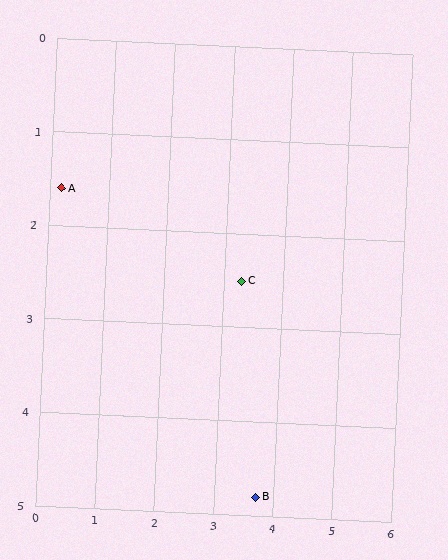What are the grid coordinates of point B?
Point B is at approximately (3.7, 4.8).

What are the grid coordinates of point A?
Point A is at approximately (0.2, 1.6).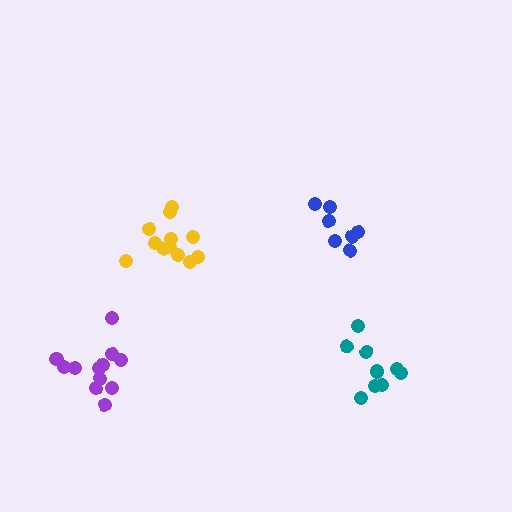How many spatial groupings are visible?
There are 4 spatial groupings.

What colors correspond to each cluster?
The clusters are colored: teal, blue, yellow, purple.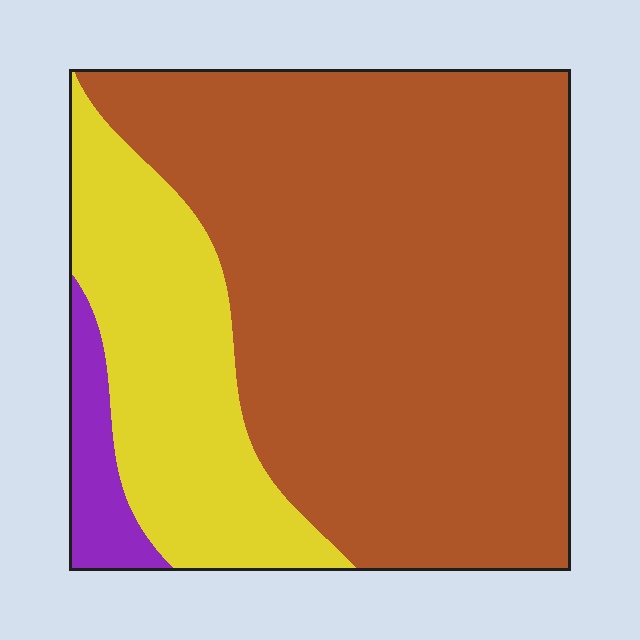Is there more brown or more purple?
Brown.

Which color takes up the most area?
Brown, at roughly 70%.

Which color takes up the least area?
Purple, at roughly 5%.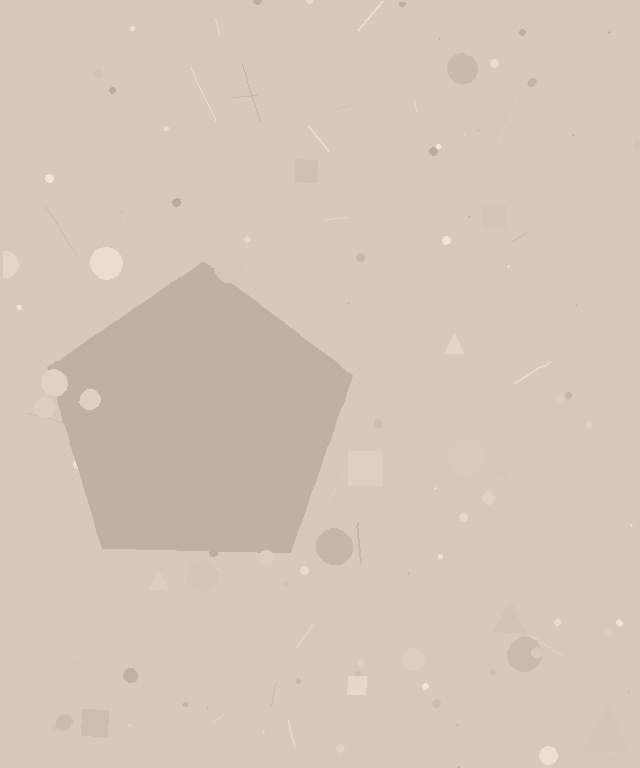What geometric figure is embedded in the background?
A pentagon is embedded in the background.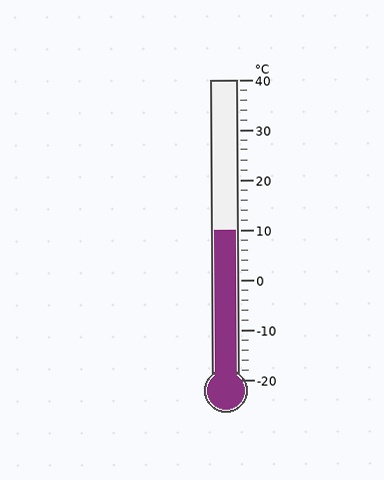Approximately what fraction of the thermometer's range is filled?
The thermometer is filled to approximately 50% of its range.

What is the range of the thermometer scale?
The thermometer scale ranges from -20°C to 40°C.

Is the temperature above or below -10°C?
The temperature is above -10°C.